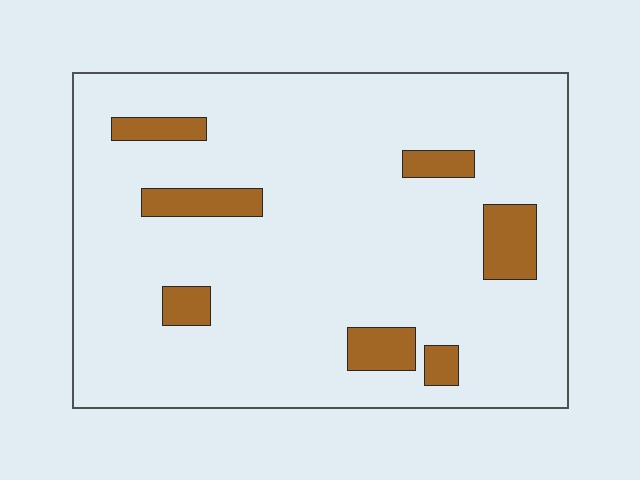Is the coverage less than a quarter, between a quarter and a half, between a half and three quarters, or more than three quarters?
Less than a quarter.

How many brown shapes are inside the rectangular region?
7.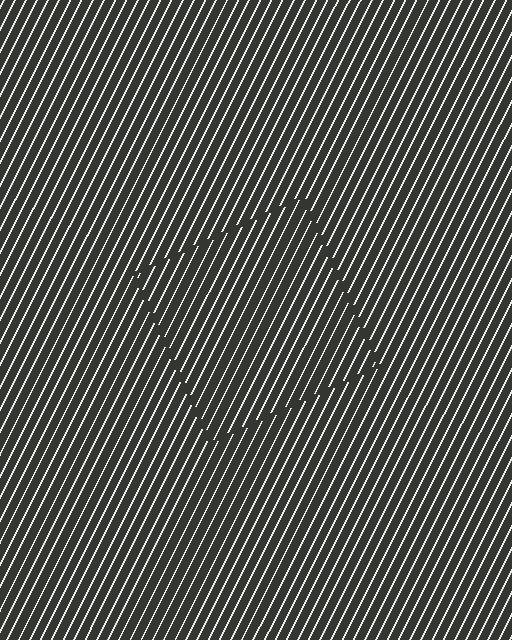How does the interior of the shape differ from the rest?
The interior of the shape contains the same grating, shifted by half a period — the contour is defined by the phase discontinuity where line-ends from the inner and outer gratings abut.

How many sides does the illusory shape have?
4 sides — the line-ends trace a square.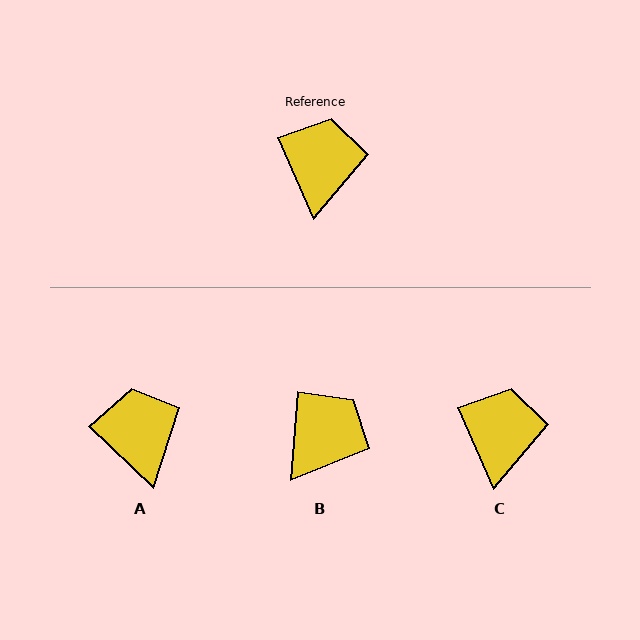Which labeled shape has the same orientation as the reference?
C.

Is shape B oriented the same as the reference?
No, it is off by about 27 degrees.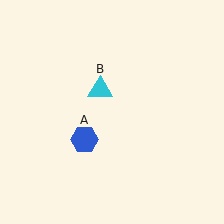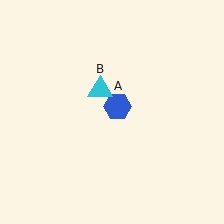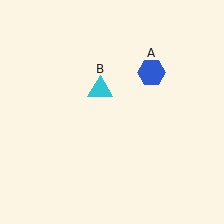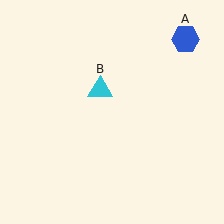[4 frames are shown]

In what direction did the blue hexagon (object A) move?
The blue hexagon (object A) moved up and to the right.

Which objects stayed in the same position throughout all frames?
Cyan triangle (object B) remained stationary.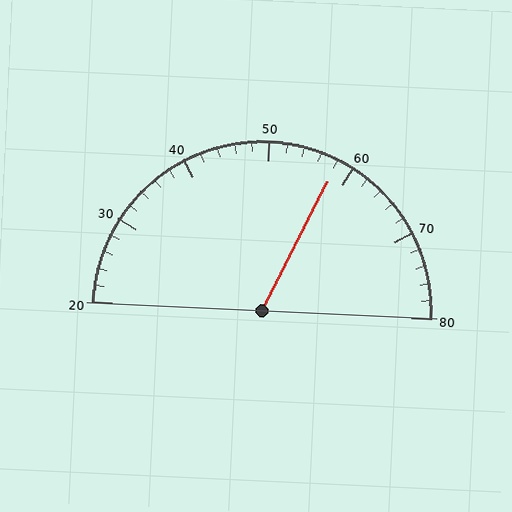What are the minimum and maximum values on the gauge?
The gauge ranges from 20 to 80.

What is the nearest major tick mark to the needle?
The nearest major tick mark is 60.